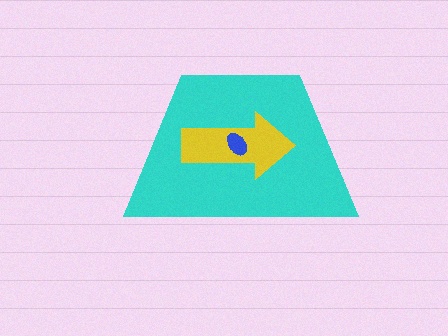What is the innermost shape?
The blue ellipse.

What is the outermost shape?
The cyan trapezoid.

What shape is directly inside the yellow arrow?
The blue ellipse.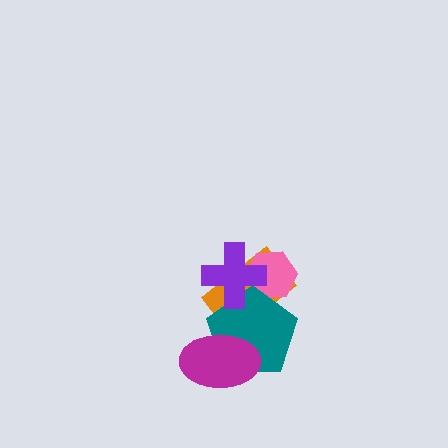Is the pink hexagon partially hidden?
Yes, it is partially covered by another shape.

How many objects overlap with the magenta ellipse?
1 object overlaps with the magenta ellipse.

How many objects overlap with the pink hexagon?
3 objects overlap with the pink hexagon.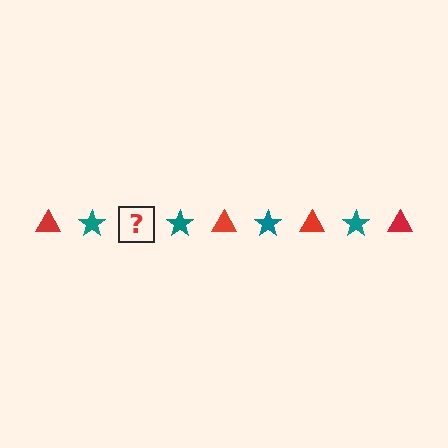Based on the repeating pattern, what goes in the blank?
The blank should be a red triangle.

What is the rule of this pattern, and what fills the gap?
The rule is that the pattern alternates between red triangle and teal star. The gap should be filled with a red triangle.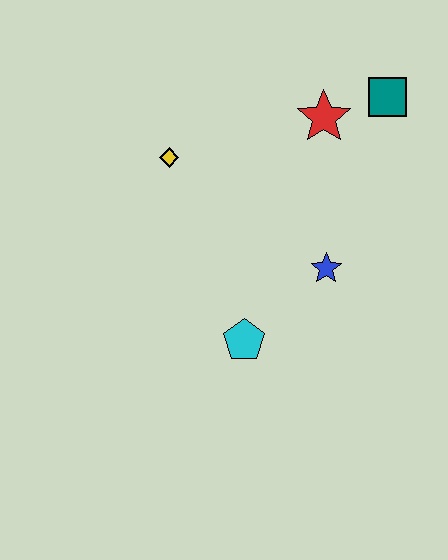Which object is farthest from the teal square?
The cyan pentagon is farthest from the teal square.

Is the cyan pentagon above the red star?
No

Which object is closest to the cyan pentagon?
The blue star is closest to the cyan pentagon.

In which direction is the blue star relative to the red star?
The blue star is below the red star.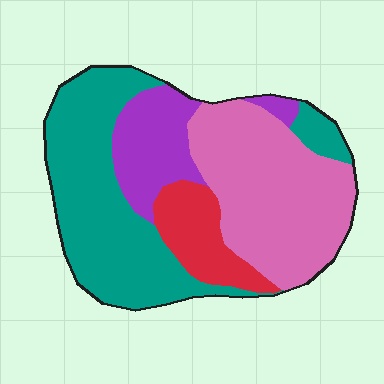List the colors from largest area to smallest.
From largest to smallest: teal, pink, purple, red.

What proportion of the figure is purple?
Purple takes up about one sixth (1/6) of the figure.